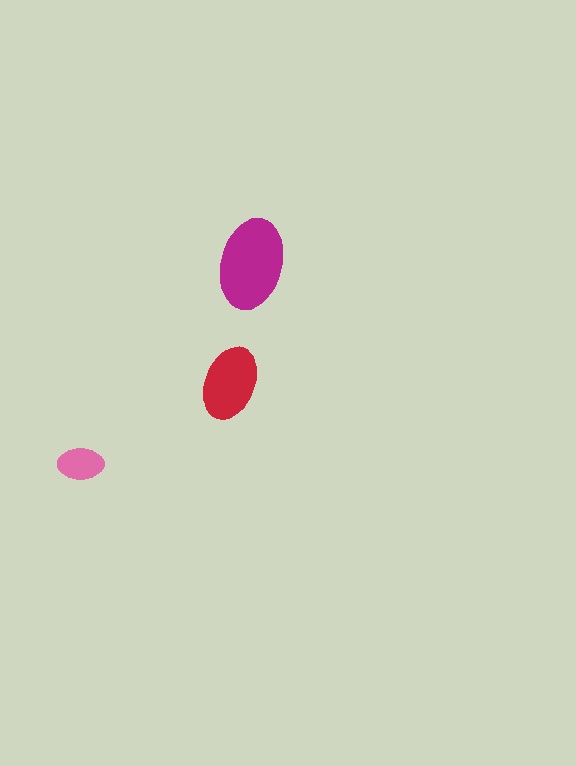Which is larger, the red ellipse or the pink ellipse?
The red one.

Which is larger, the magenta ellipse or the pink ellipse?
The magenta one.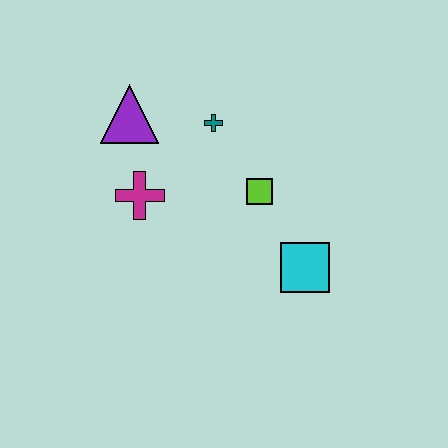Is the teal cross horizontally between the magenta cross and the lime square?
Yes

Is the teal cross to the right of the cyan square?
No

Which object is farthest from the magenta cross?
The cyan square is farthest from the magenta cross.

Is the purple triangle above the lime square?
Yes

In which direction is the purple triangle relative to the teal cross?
The purple triangle is to the left of the teal cross.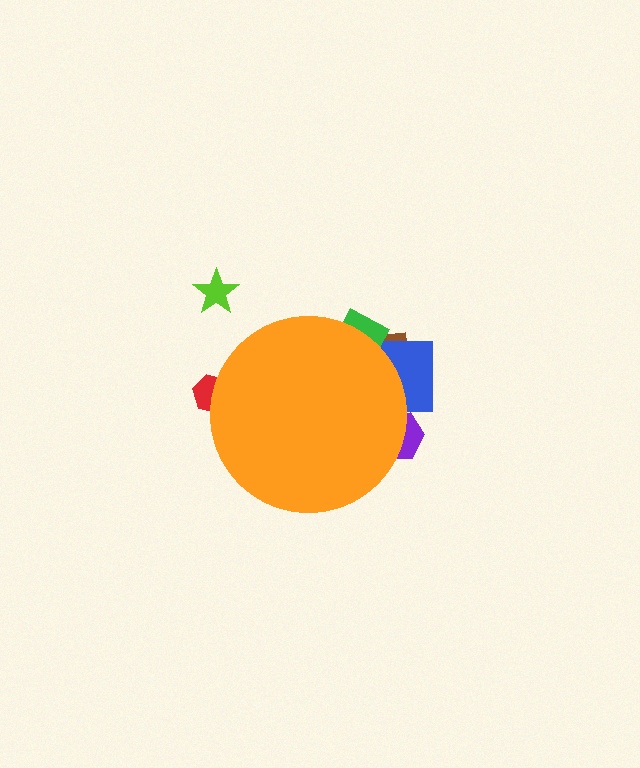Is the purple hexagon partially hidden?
Yes, the purple hexagon is partially hidden behind the orange circle.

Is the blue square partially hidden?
Yes, the blue square is partially hidden behind the orange circle.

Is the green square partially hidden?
Yes, the green square is partially hidden behind the orange circle.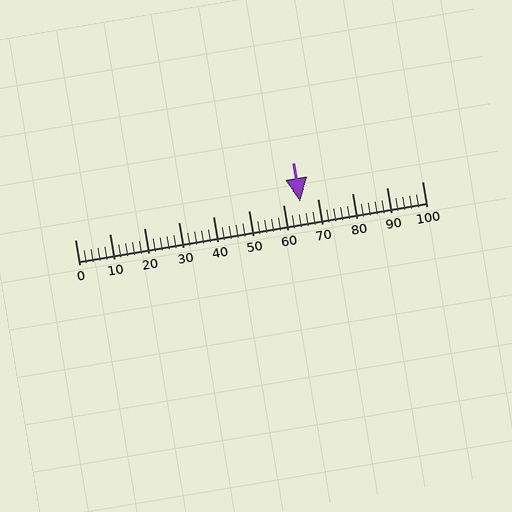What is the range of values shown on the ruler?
The ruler shows values from 0 to 100.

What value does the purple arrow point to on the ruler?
The purple arrow points to approximately 65.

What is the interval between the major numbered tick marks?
The major tick marks are spaced 10 units apart.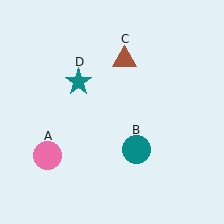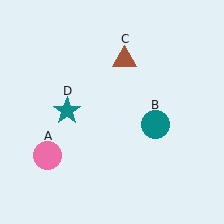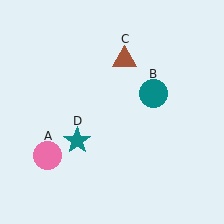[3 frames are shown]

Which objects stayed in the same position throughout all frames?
Pink circle (object A) and brown triangle (object C) remained stationary.